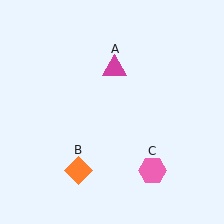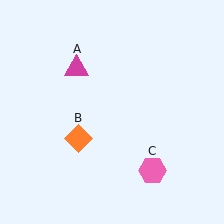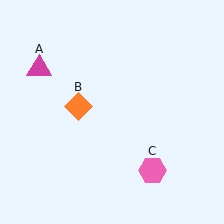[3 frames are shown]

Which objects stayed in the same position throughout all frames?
Pink hexagon (object C) remained stationary.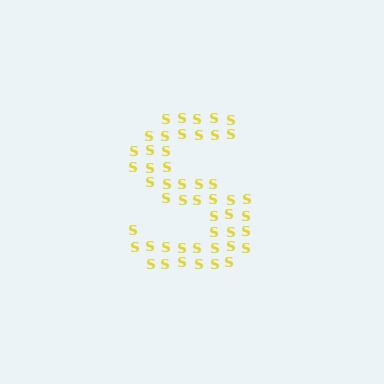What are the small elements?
The small elements are letter S's.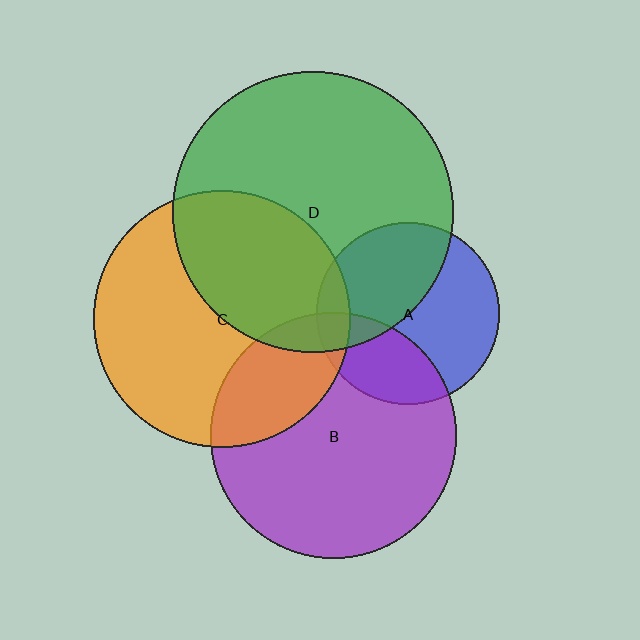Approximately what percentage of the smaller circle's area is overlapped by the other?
Approximately 10%.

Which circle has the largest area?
Circle D (green).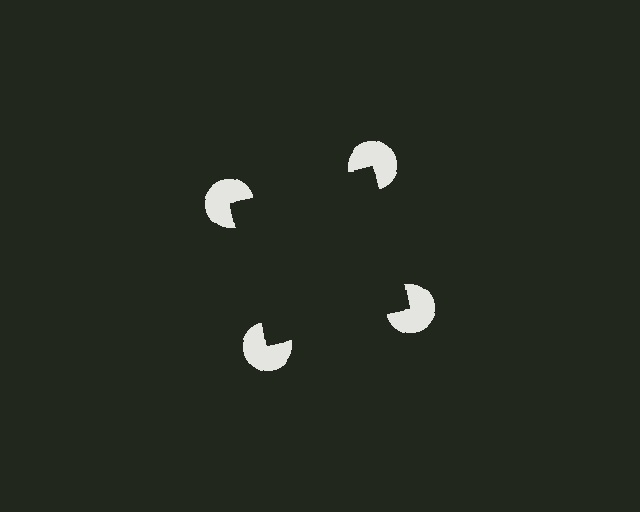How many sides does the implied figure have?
4 sides.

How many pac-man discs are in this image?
There are 4 — one at each vertex of the illusory square.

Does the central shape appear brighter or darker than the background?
It typically appears slightly darker than the background, even though no actual brightness change is drawn.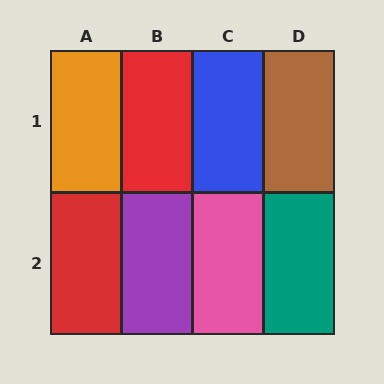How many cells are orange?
1 cell is orange.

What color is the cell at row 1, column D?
Brown.